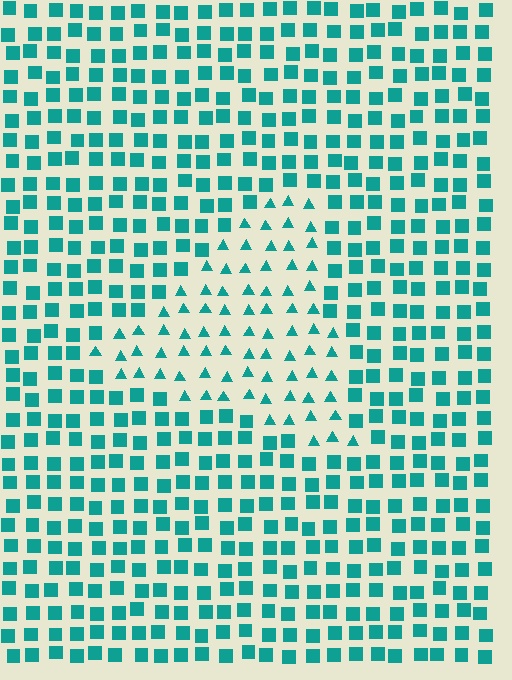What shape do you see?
I see a triangle.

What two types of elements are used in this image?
The image uses triangles inside the triangle region and squares outside it.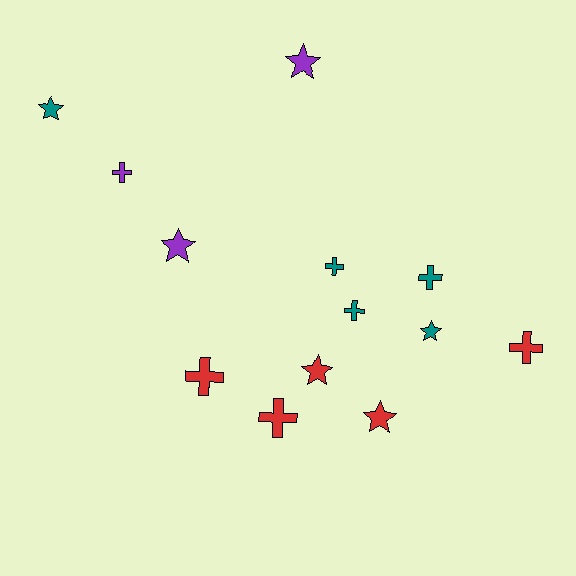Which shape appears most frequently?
Cross, with 7 objects.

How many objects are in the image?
There are 13 objects.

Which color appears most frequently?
Red, with 5 objects.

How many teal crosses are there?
There are 3 teal crosses.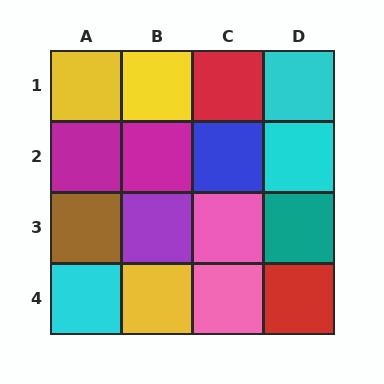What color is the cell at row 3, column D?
Teal.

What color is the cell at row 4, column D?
Red.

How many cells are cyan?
3 cells are cyan.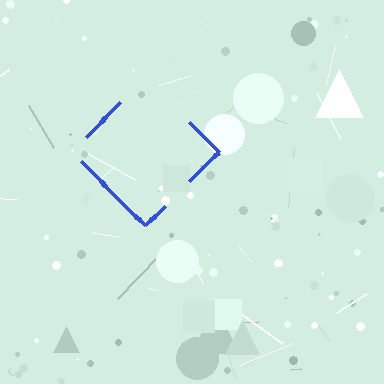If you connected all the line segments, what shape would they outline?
They would outline a diamond.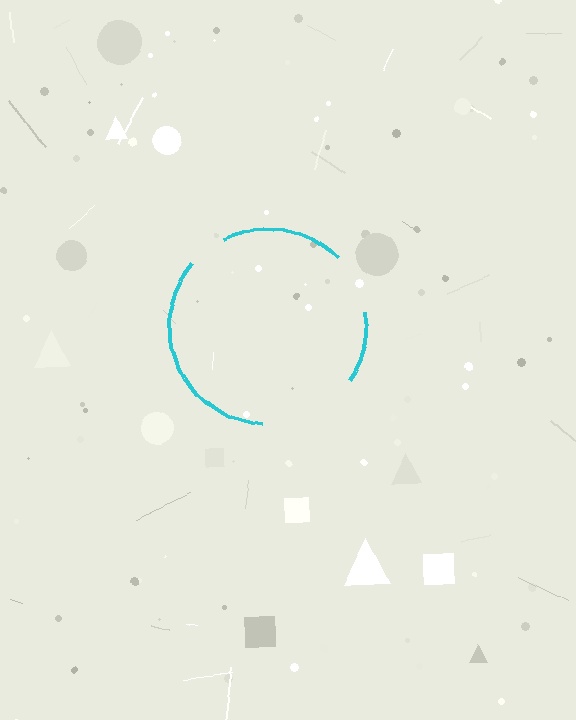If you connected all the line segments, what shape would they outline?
They would outline a circle.